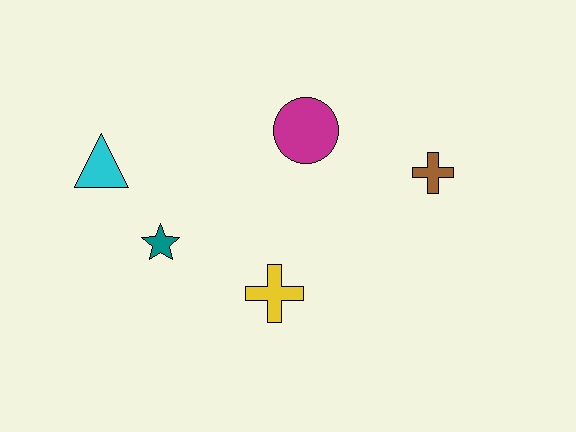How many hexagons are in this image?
There are no hexagons.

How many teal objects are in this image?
There is 1 teal object.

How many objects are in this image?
There are 5 objects.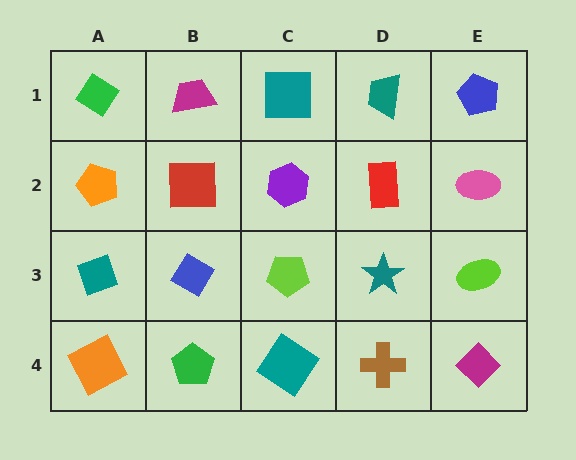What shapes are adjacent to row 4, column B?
A blue diamond (row 3, column B), an orange square (row 4, column A), a teal diamond (row 4, column C).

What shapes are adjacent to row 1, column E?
A pink ellipse (row 2, column E), a teal trapezoid (row 1, column D).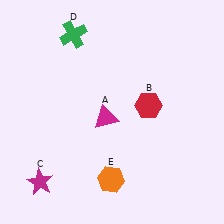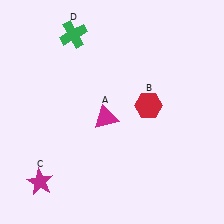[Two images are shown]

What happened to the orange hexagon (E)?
The orange hexagon (E) was removed in Image 2. It was in the bottom-left area of Image 1.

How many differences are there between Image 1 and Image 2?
There is 1 difference between the two images.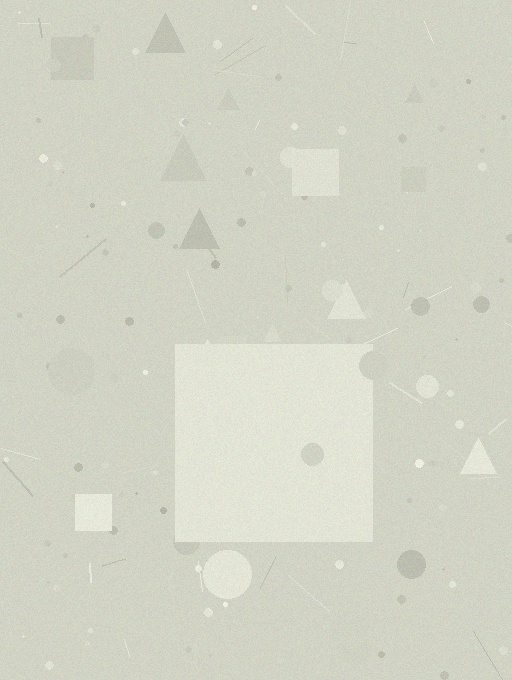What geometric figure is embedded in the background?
A square is embedded in the background.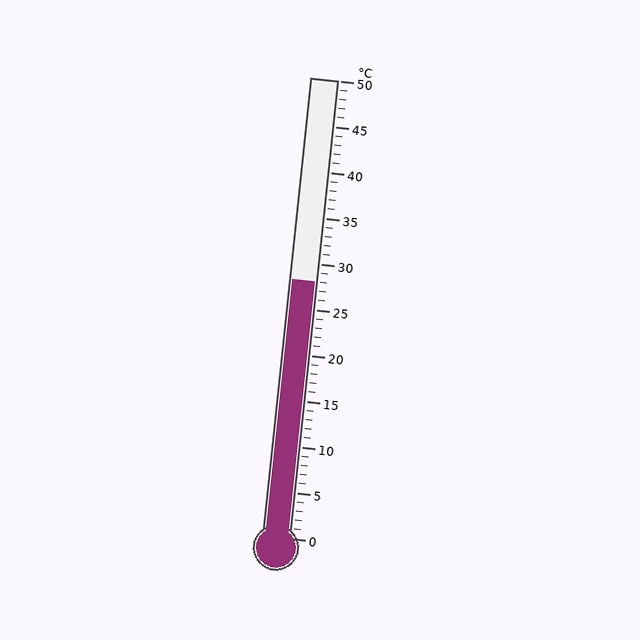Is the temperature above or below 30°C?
The temperature is below 30°C.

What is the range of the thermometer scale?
The thermometer scale ranges from 0°C to 50°C.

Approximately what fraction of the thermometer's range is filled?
The thermometer is filled to approximately 55% of its range.